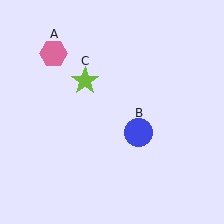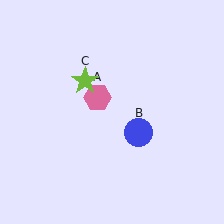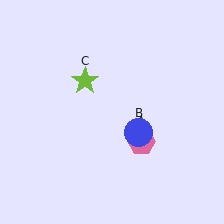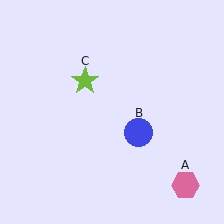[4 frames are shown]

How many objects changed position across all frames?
1 object changed position: pink hexagon (object A).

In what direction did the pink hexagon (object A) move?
The pink hexagon (object A) moved down and to the right.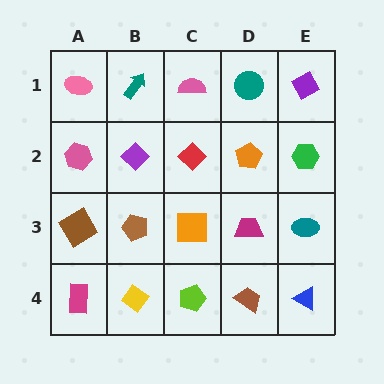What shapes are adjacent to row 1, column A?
A pink hexagon (row 2, column A), a teal arrow (row 1, column B).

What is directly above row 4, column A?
A brown diamond.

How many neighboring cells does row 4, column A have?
2.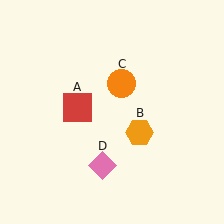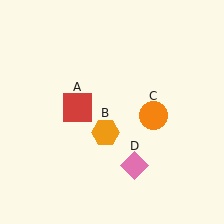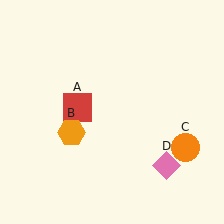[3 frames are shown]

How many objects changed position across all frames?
3 objects changed position: orange hexagon (object B), orange circle (object C), pink diamond (object D).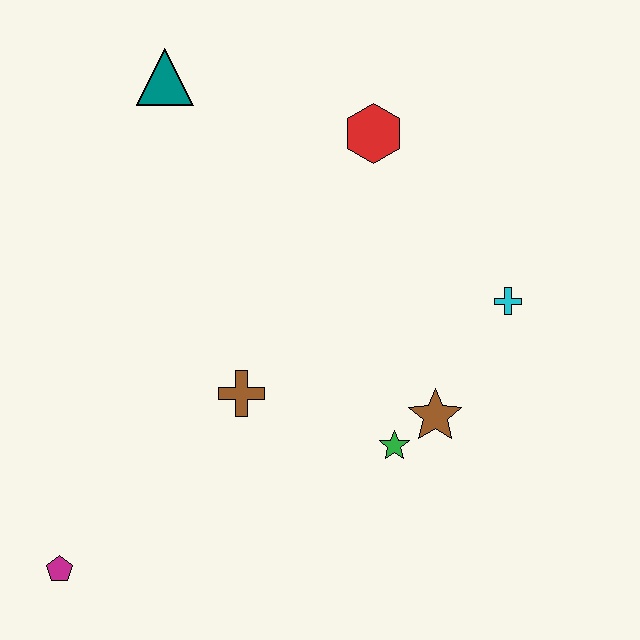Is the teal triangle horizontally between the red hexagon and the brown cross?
No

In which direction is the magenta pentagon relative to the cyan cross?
The magenta pentagon is to the left of the cyan cross.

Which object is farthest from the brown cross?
The teal triangle is farthest from the brown cross.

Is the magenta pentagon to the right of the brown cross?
No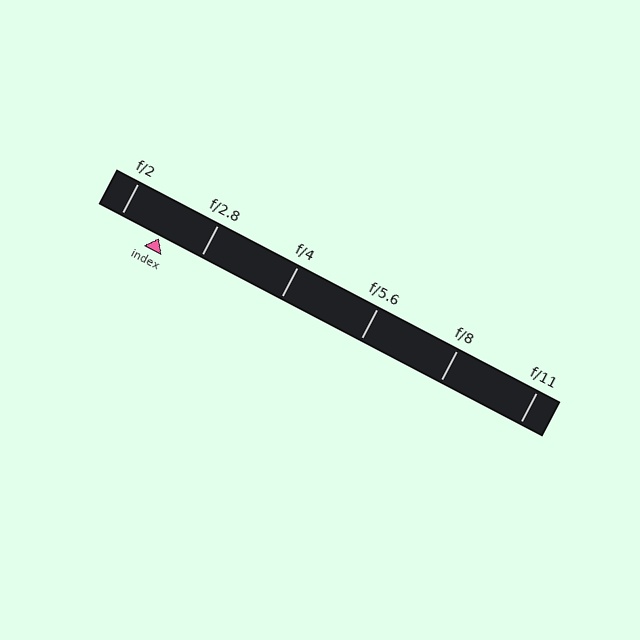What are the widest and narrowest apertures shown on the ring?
The widest aperture shown is f/2 and the narrowest is f/11.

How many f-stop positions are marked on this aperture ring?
There are 6 f-stop positions marked.